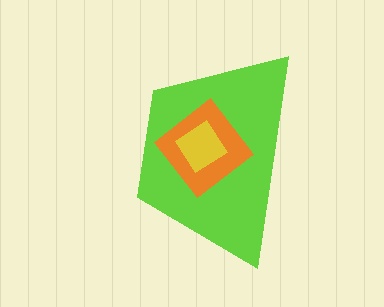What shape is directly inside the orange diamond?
The yellow diamond.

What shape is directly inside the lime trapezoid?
The orange diamond.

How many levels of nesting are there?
3.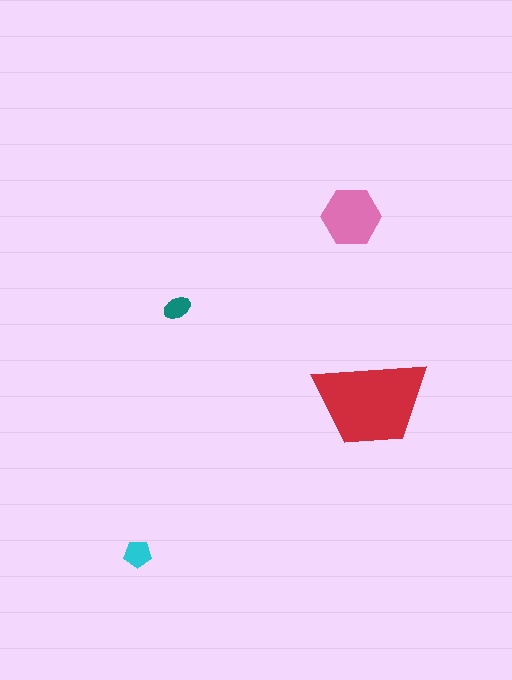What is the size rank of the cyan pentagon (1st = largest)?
3rd.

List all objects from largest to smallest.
The red trapezoid, the pink hexagon, the cyan pentagon, the teal ellipse.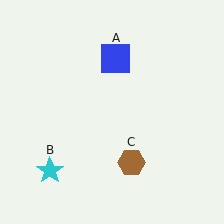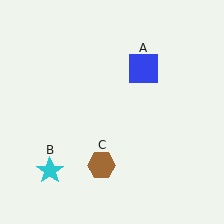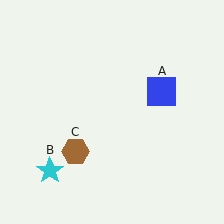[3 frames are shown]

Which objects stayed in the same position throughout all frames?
Cyan star (object B) remained stationary.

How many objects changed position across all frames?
2 objects changed position: blue square (object A), brown hexagon (object C).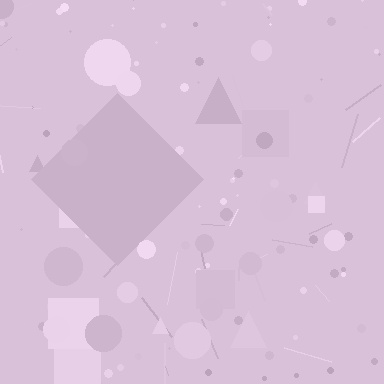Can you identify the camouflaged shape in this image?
The camouflaged shape is a diamond.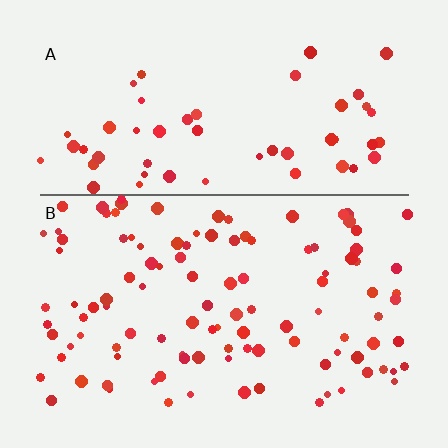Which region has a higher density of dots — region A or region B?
B (the bottom).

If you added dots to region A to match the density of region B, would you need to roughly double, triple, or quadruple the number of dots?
Approximately double.